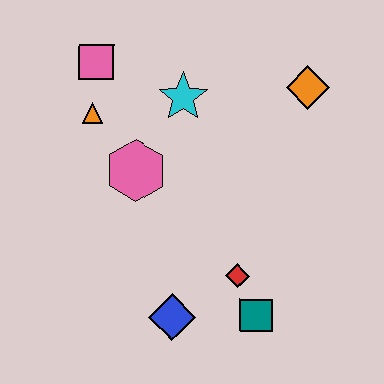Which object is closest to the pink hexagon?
The orange triangle is closest to the pink hexagon.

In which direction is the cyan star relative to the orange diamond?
The cyan star is to the left of the orange diamond.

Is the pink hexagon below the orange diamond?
Yes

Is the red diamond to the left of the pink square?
No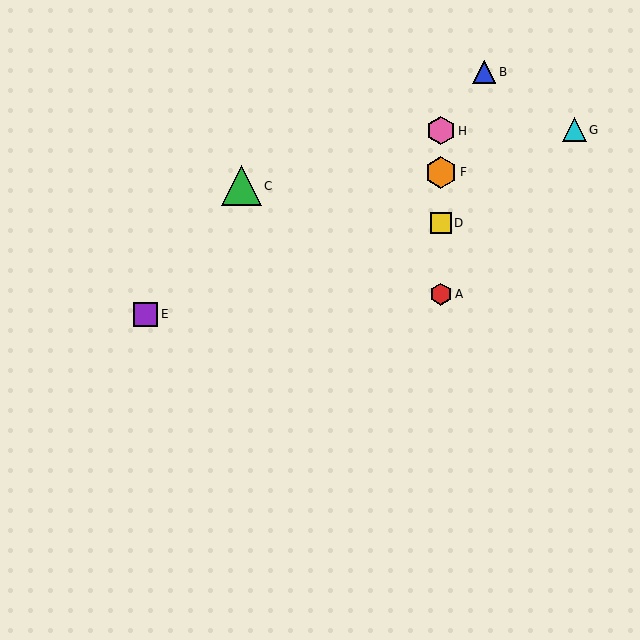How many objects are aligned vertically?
4 objects (A, D, F, H) are aligned vertically.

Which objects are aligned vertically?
Objects A, D, F, H are aligned vertically.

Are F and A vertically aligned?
Yes, both are at x≈441.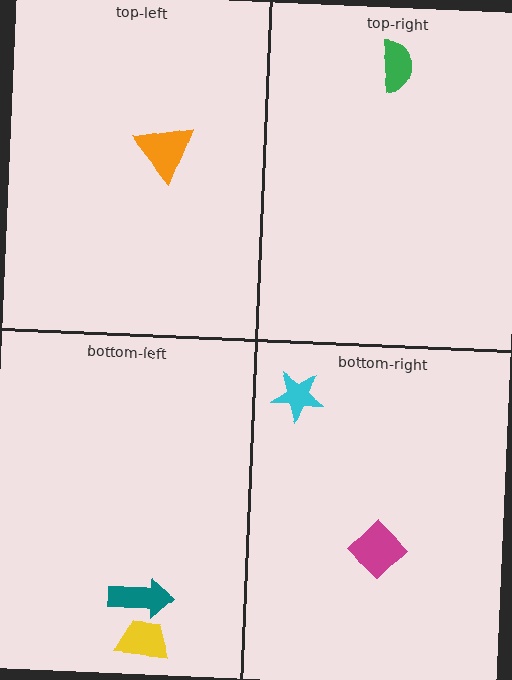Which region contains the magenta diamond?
The bottom-right region.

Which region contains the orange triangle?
The top-left region.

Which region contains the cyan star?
The bottom-right region.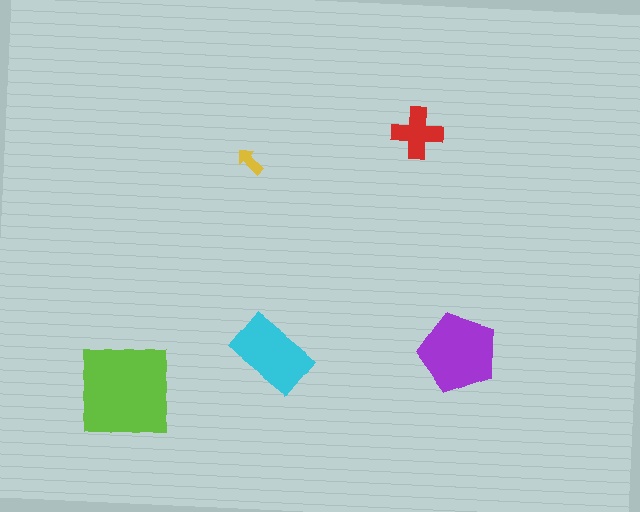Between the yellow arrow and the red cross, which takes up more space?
The red cross.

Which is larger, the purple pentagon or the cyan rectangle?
The purple pentagon.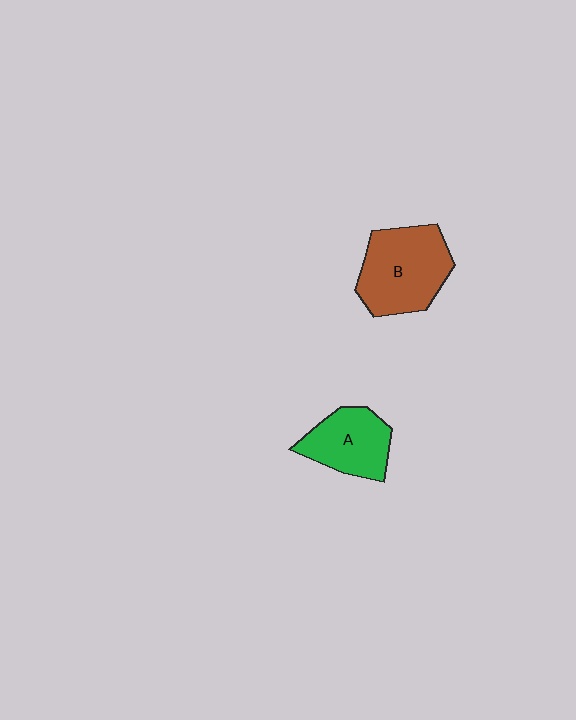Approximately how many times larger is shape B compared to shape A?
Approximately 1.4 times.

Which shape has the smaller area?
Shape A (green).